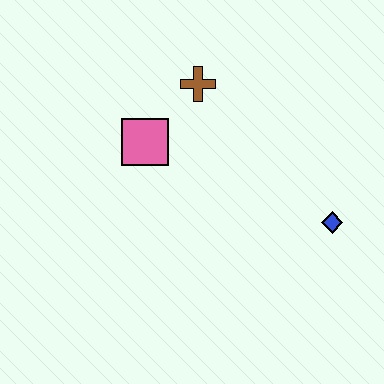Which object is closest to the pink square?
The brown cross is closest to the pink square.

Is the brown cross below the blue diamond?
No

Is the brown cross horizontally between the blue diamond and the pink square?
Yes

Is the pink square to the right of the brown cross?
No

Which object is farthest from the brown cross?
The blue diamond is farthest from the brown cross.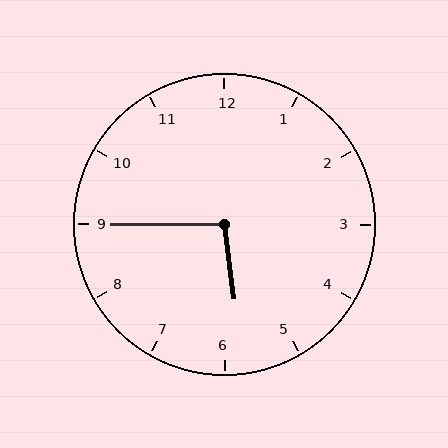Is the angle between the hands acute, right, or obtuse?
It is obtuse.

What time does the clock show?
5:45.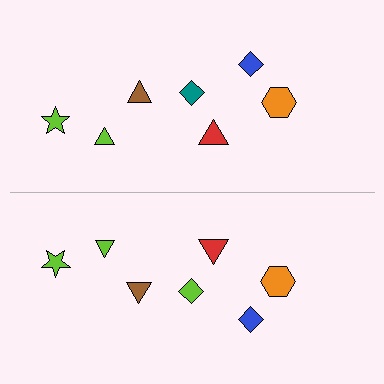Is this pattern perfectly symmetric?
No, the pattern is not perfectly symmetric. The lime diamond on the bottom side breaks the symmetry — its mirror counterpart is teal.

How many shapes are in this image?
There are 14 shapes in this image.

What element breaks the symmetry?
The lime diamond on the bottom side breaks the symmetry — its mirror counterpart is teal.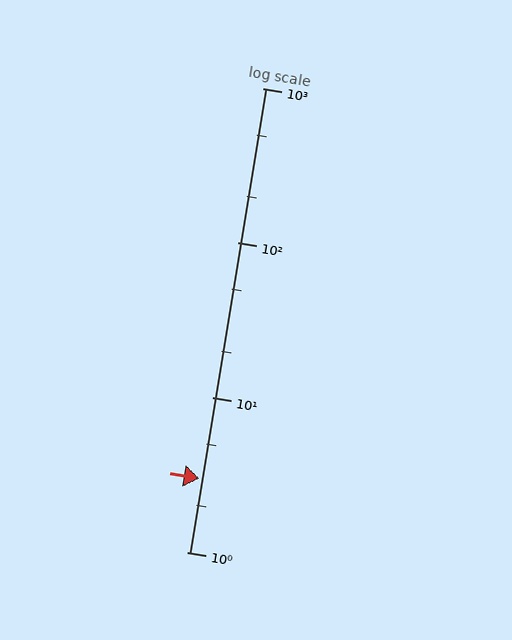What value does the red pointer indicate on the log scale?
The pointer indicates approximately 3.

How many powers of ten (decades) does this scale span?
The scale spans 3 decades, from 1 to 1000.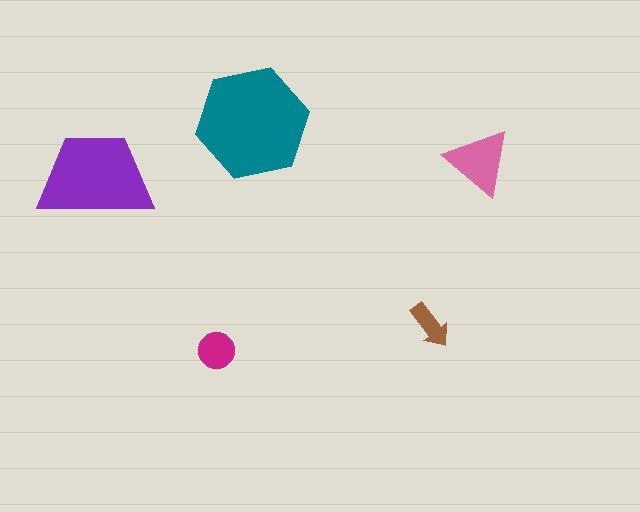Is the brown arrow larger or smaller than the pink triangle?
Smaller.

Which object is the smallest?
The brown arrow.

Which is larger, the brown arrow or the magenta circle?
The magenta circle.